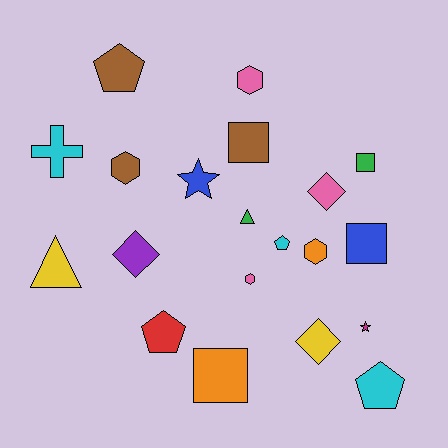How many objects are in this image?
There are 20 objects.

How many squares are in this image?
There are 4 squares.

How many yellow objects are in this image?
There are 2 yellow objects.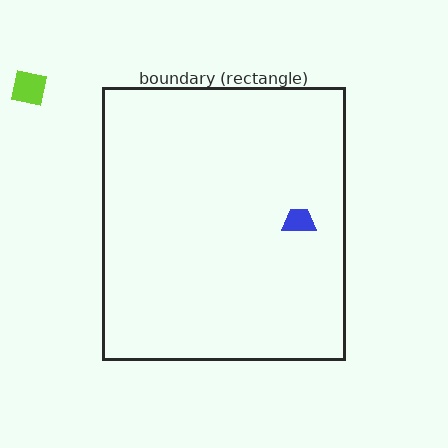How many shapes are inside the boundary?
1 inside, 1 outside.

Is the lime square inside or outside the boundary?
Outside.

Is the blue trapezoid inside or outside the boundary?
Inside.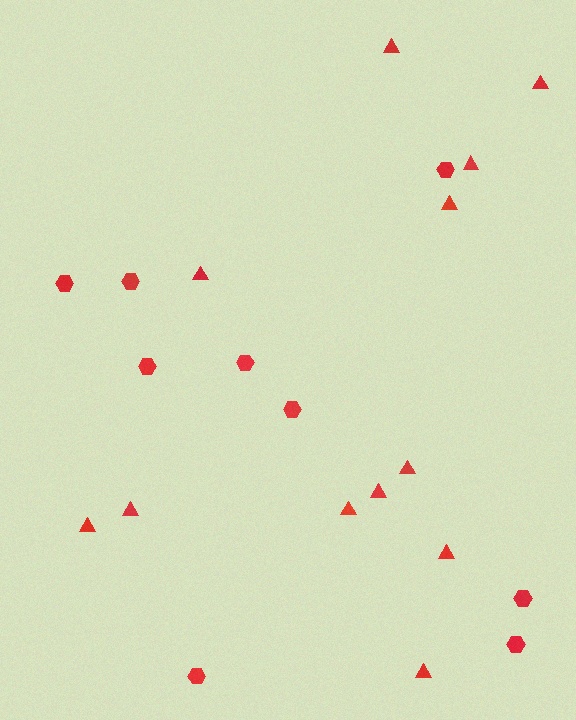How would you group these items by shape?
There are 2 groups: one group of hexagons (9) and one group of triangles (12).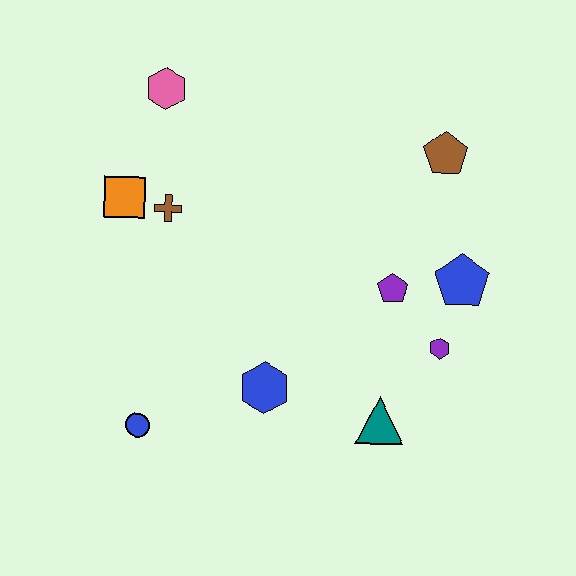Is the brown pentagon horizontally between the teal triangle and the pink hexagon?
No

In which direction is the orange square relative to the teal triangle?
The orange square is to the left of the teal triangle.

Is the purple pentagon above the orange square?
No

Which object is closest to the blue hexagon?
The teal triangle is closest to the blue hexagon.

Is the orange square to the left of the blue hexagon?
Yes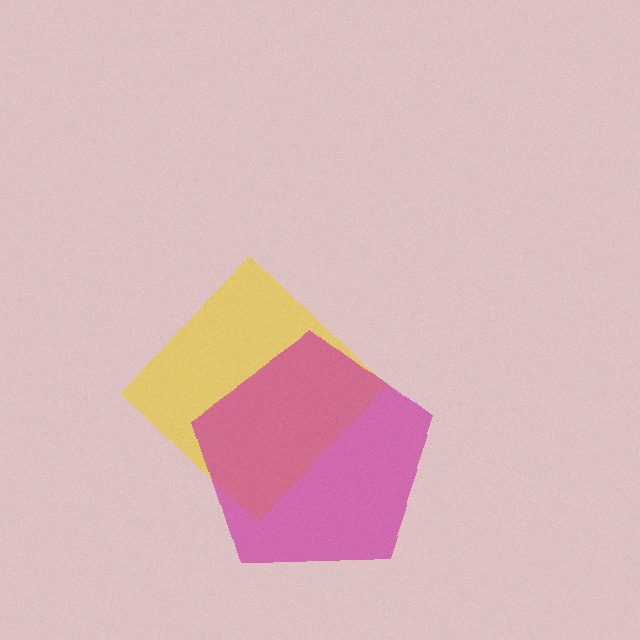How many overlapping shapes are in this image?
There are 2 overlapping shapes in the image.